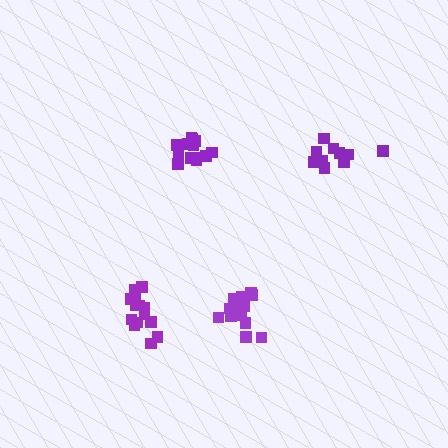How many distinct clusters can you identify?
There are 4 distinct clusters.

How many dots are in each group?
Group 1: 13 dots, Group 2: 11 dots, Group 3: 16 dots, Group 4: 15 dots (55 total).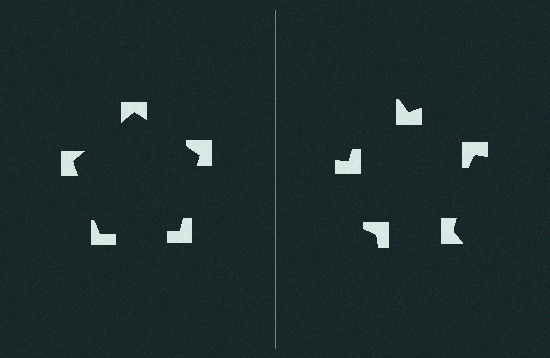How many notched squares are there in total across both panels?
10 — 5 on each side.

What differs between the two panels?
The notched squares are positioned identically on both sides; only the wedge orientations differ. On the left they align to a pentagon; on the right they are misaligned.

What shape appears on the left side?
An illusory pentagon.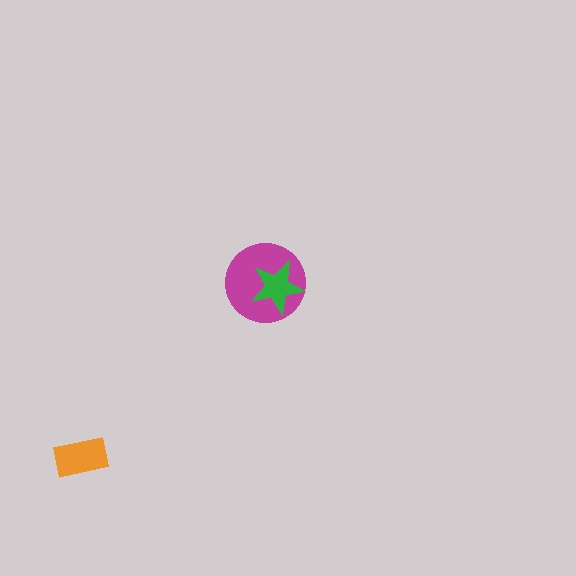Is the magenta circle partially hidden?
Yes, it is partially covered by another shape.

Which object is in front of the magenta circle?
The green star is in front of the magenta circle.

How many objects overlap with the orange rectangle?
0 objects overlap with the orange rectangle.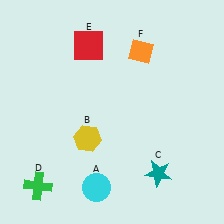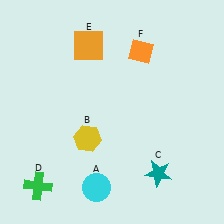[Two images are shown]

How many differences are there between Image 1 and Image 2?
There is 1 difference between the two images.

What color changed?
The square (E) changed from red in Image 1 to orange in Image 2.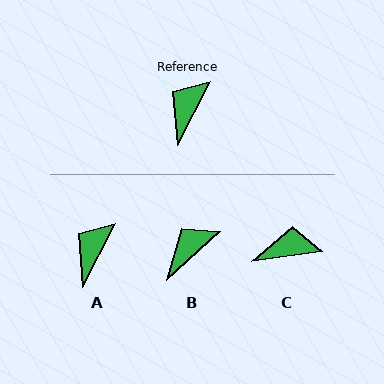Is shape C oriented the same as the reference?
No, it is off by about 55 degrees.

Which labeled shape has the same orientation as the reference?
A.